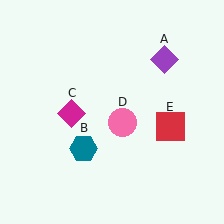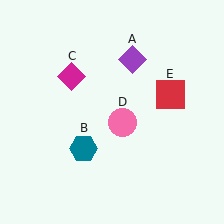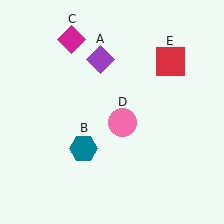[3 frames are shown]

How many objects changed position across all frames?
3 objects changed position: purple diamond (object A), magenta diamond (object C), red square (object E).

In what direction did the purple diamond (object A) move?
The purple diamond (object A) moved left.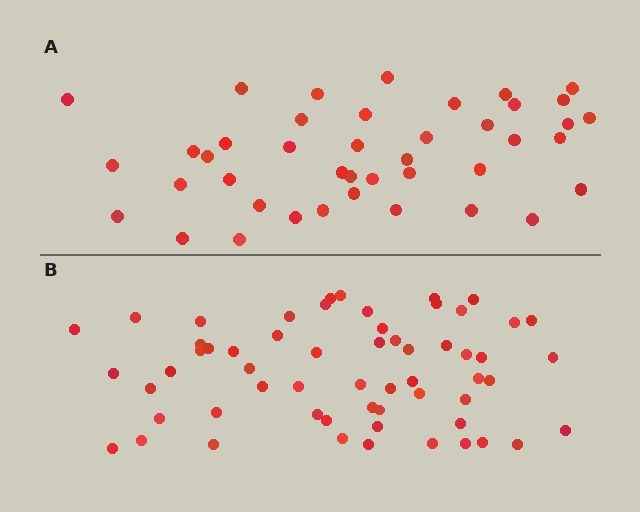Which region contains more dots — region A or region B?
Region B (the bottom region) has more dots.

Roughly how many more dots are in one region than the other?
Region B has approximately 15 more dots than region A.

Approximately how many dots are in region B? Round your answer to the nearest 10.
About 60 dots. (The exact count is 59, which rounds to 60.)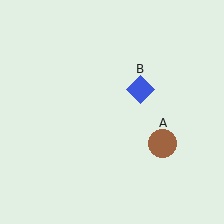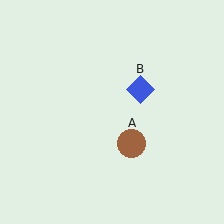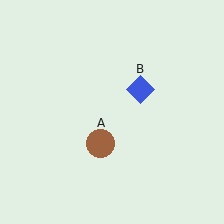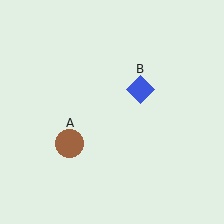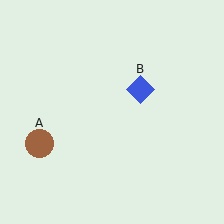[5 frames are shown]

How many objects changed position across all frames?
1 object changed position: brown circle (object A).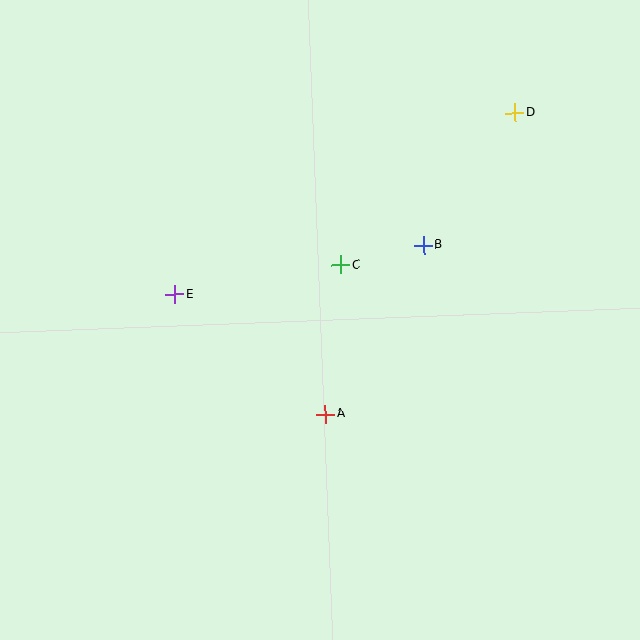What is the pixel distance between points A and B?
The distance between A and B is 195 pixels.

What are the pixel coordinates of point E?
Point E is at (175, 294).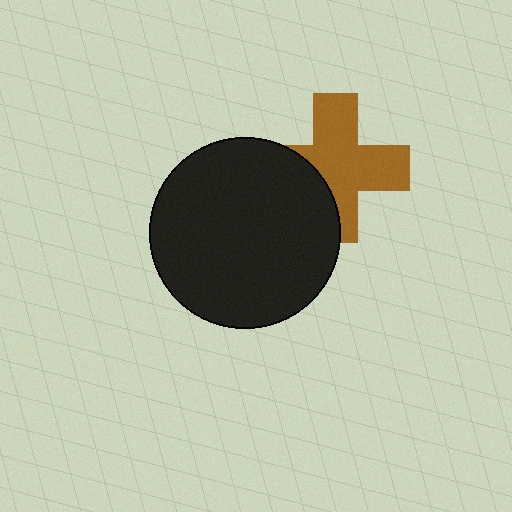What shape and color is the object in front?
The object in front is a black circle.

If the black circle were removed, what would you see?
You would see the complete brown cross.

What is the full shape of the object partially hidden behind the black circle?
The partially hidden object is a brown cross.